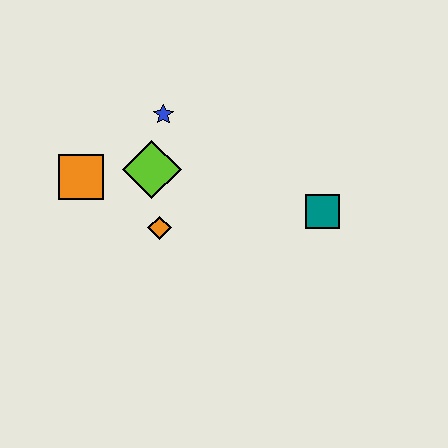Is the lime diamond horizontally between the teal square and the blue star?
No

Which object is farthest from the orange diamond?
The teal square is farthest from the orange diamond.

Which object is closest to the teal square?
The orange diamond is closest to the teal square.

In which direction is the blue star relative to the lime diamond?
The blue star is above the lime diamond.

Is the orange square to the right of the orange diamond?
No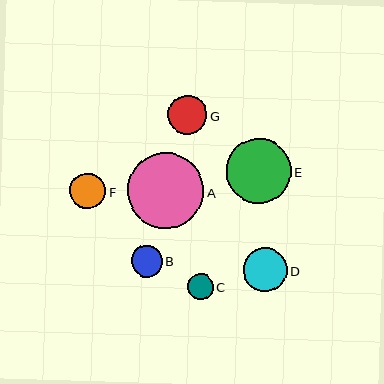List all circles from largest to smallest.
From largest to smallest: A, E, D, G, F, B, C.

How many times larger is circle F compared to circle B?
Circle F is approximately 1.2 times the size of circle B.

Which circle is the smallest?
Circle C is the smallest with a size of approximately 26 pixels.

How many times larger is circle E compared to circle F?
Circle E is approximately 1.8 times the size of circle F.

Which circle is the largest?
Circle A is the largest with a size of approximately 76 pixels.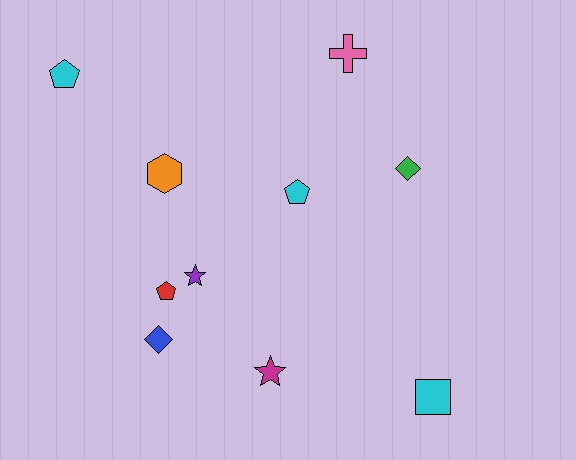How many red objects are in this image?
There is 1 red object.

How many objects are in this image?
There are 10 objects.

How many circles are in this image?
There are no circles.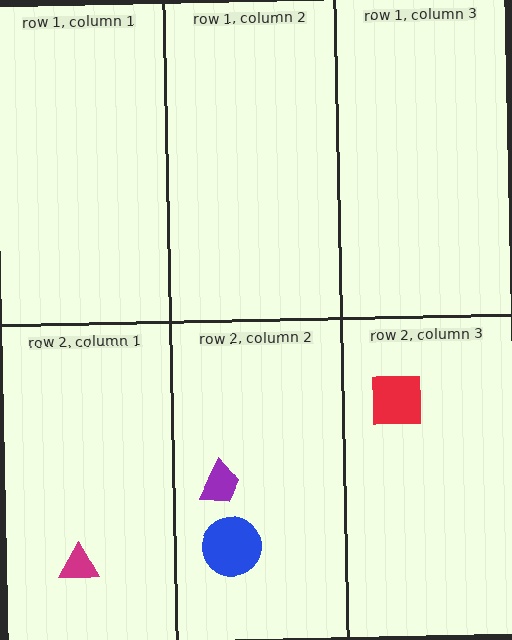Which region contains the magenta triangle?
The row 2, column 1 region.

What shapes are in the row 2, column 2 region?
The purple trapezoid, the blue circle.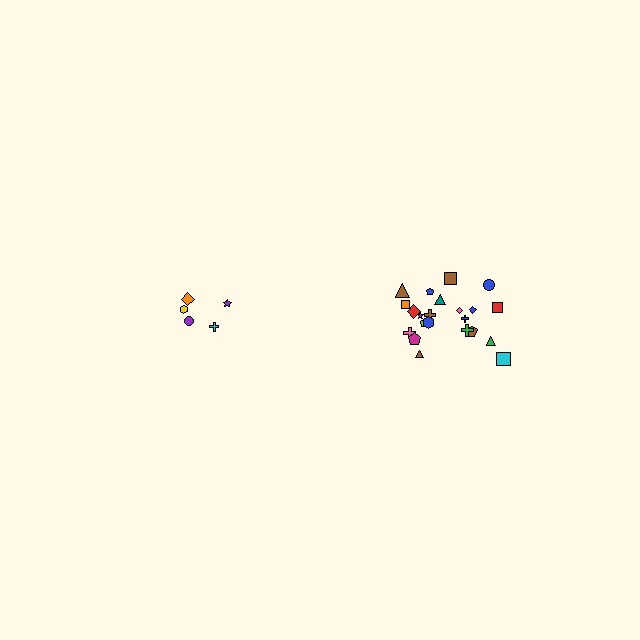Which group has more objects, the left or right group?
The right group.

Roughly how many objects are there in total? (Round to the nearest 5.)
Roughly 25 objects in total.